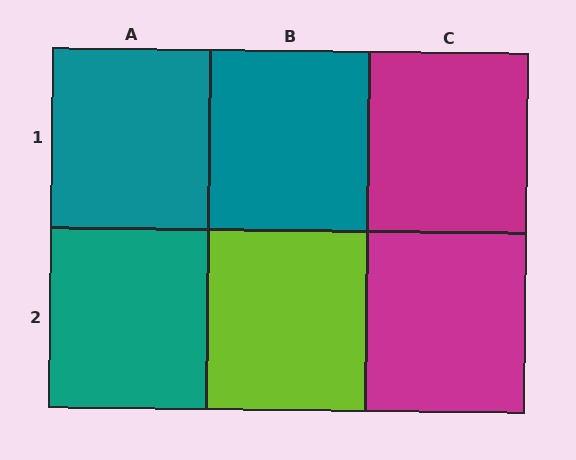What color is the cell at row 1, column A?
Teal.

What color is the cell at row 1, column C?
Magenta.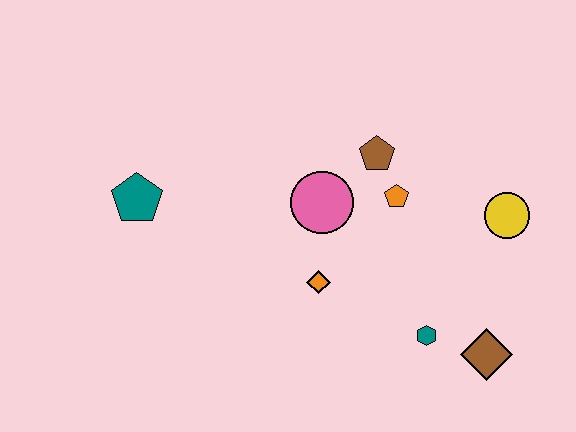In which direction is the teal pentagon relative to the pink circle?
The teal pentagon is to the left of the pink circle.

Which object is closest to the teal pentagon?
The pink circle is closest to the teal pentagon.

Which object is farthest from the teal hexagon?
The teal pentagon is farthest from the teal hexagon.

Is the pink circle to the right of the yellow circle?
No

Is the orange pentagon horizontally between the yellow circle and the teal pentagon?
Yes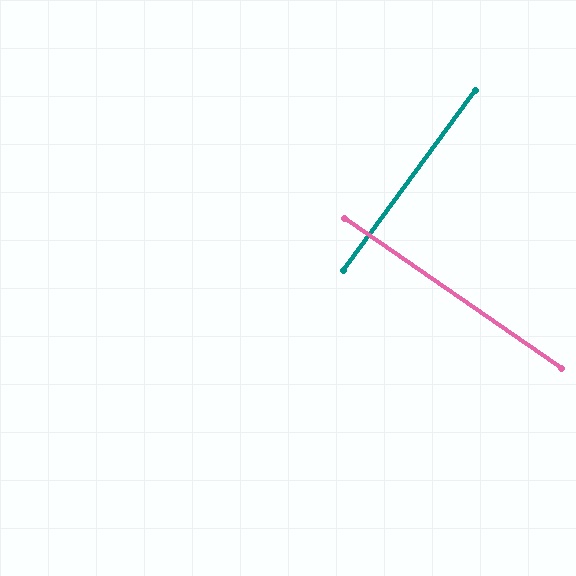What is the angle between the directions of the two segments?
Approximately 88 degrees.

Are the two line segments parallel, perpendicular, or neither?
Perpendicular — they meet at approximately 88°.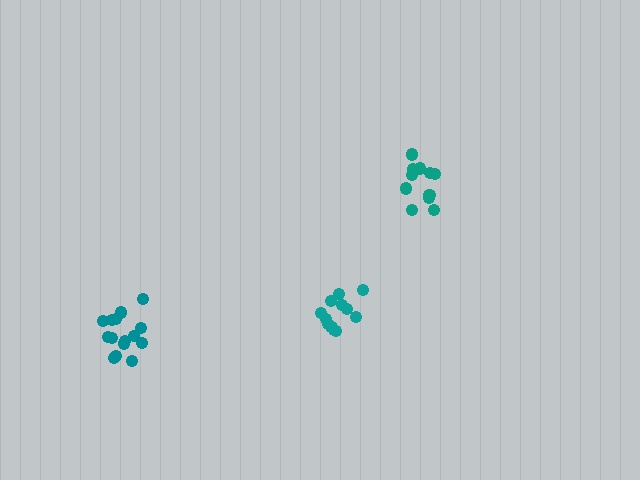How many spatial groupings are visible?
There are 3 spatial groupings.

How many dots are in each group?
Group 1: 12 dots, Group 2: 15 dots, Group 3: 11 dots (38 total).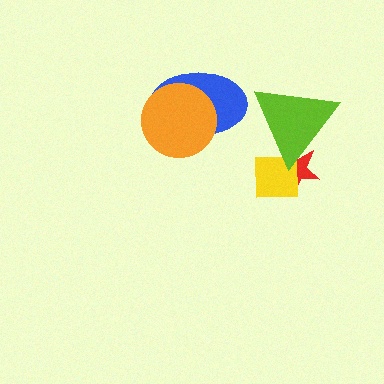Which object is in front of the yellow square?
The lime triangle is in front of the yellow square.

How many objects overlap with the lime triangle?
2 objects overlap with the lime triangle.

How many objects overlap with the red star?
2 objects overlap with the red star.